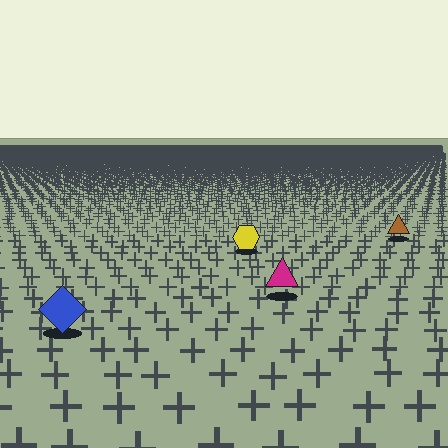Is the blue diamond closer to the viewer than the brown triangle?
Yes. The blue diamond is closer — you can tell from the texture gradient: the ground texture is coarser near it.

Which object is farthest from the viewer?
The brown triangle is farthest from the viewer. It appears smaller and the ground texture around it is denser.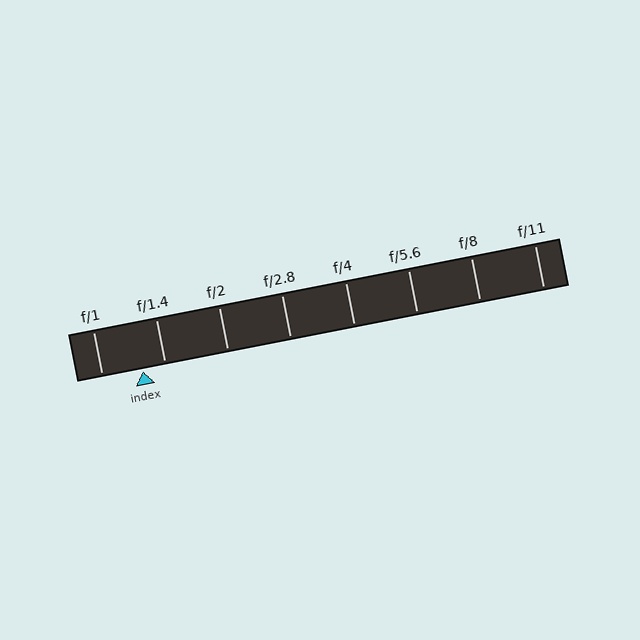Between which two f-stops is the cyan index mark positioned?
The index mark is between f/1 and f/1.4.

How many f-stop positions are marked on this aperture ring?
There are 8 f-stop positions marked.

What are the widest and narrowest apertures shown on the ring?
The widest aperture shown is f/1 and the narrowest is f/11.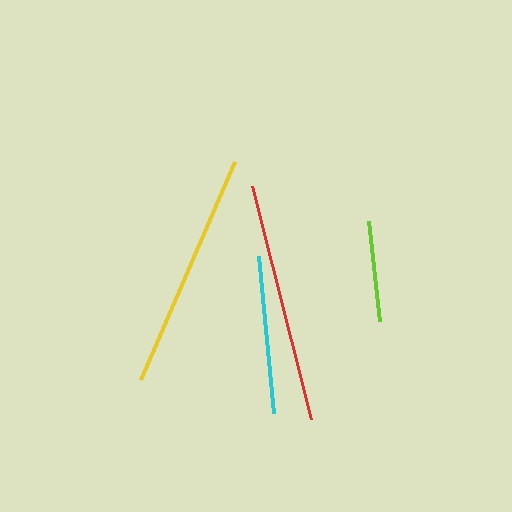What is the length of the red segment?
The red segment is approximately 241 pixels long.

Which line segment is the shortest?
The lime line is the shortest at approximately 100 pixels.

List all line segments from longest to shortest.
From longest to shortest: red, yellow, cyan, lime.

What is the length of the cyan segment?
The cyan segment is approximately 157 pixels long.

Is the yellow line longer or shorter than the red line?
The red line is longer than the yellow line.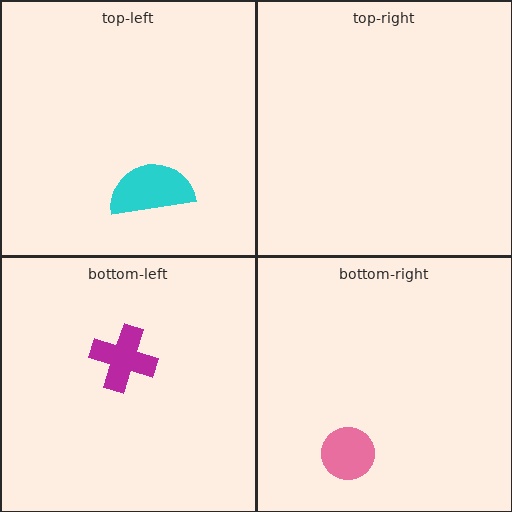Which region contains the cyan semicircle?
The top-left region.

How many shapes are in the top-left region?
1.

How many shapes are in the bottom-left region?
1.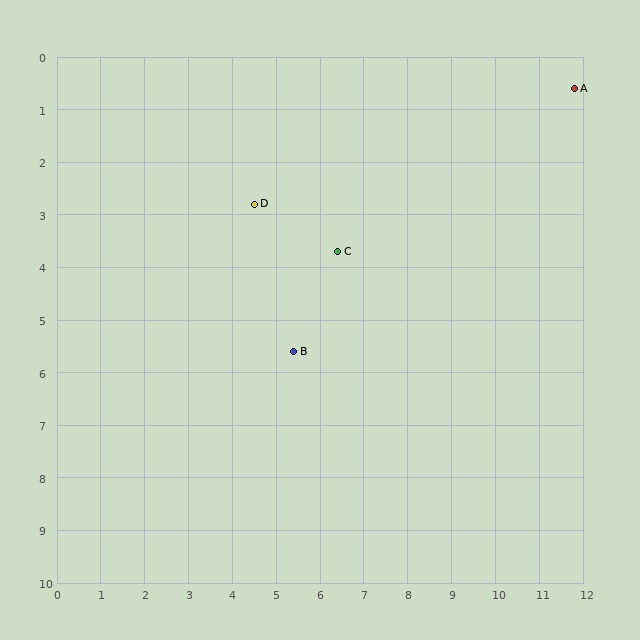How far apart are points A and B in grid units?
Points A and B are about 8.1 grid units apart.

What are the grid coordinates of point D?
Point D is at approximately (4.5, 2.8).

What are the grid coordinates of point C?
Point C is at approximately (6.4, 3.7).